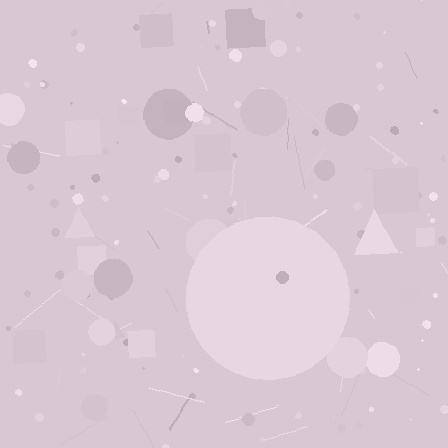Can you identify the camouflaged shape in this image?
The camouflaged shape is a circle.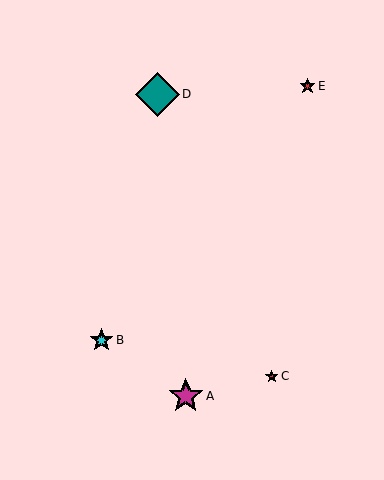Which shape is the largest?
The teal diamond (labeled D) is the largest.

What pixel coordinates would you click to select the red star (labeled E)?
Click at (308, 86) to select the red star E.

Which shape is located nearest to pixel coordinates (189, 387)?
The magenta star (labeled A) at (186, 396) is nearest to that location.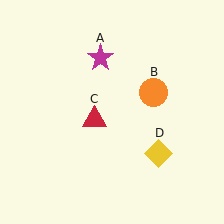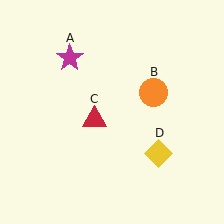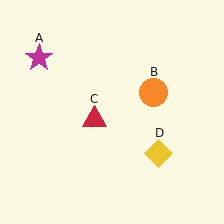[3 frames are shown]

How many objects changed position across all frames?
1 object changed position: magenta star (object A).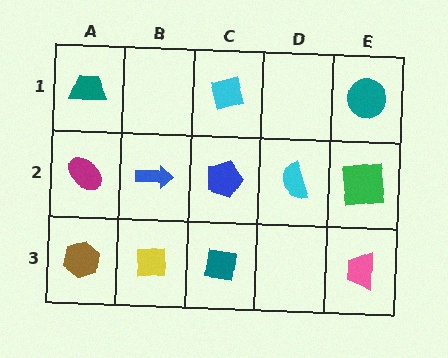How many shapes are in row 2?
5 shapes.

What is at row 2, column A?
A magenta ellipse.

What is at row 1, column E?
A teal circle.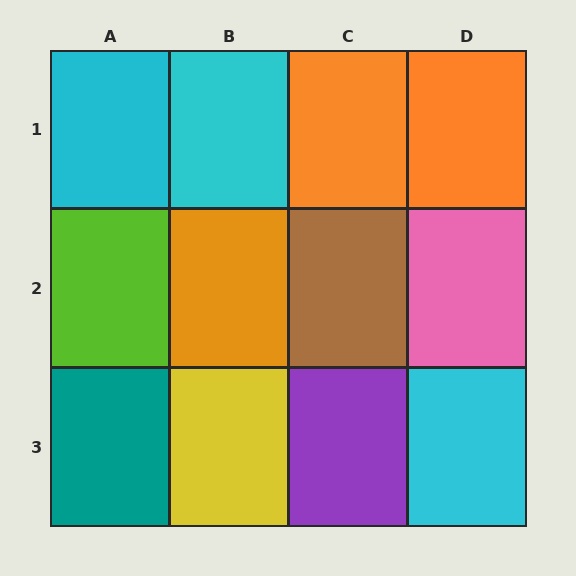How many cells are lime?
1 cell is lime.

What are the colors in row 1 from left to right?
Cyan, cyan, orange, orange.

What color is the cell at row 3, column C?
Purple.